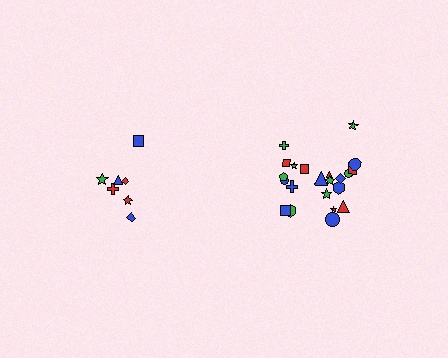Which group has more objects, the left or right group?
The right group.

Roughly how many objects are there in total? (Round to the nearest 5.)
Roughly 30 objects in total.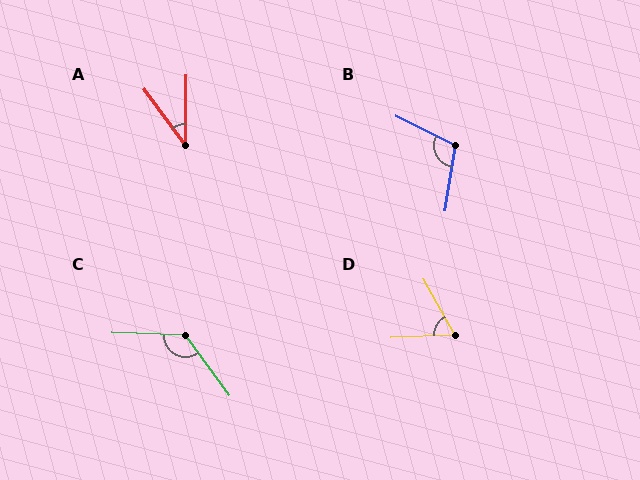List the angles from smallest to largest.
A (37°), D (63°), B (107°), C (128°).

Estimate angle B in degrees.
Approximately 107 degrees.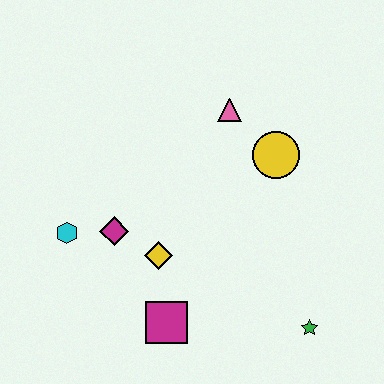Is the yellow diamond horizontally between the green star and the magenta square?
No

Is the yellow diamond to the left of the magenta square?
Yes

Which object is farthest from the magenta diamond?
The green star is farthest from the magenta diamond.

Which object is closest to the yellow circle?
The pink triangle is closest to the yellow circle.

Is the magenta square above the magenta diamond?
No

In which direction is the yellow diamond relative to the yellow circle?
The yellow diamond is to the left of the yellow circle.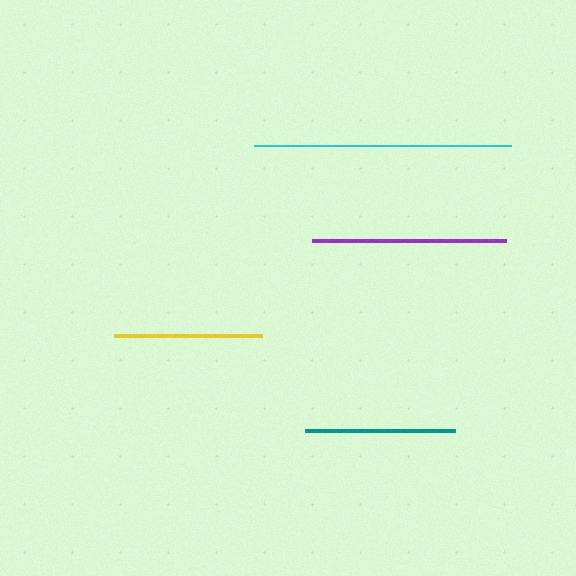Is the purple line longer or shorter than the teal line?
The purple line is longer than the teal line.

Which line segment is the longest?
The cyan line is the longest at approximately 257 pixels.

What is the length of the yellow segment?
The yellow segment is approximately 148 pixels long.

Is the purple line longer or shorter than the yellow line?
The purple line is longer than the yellow line.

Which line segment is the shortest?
The yellow line is the shortest at approximately 148 pixels.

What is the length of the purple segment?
The purple segment is approximately 193 pixels long.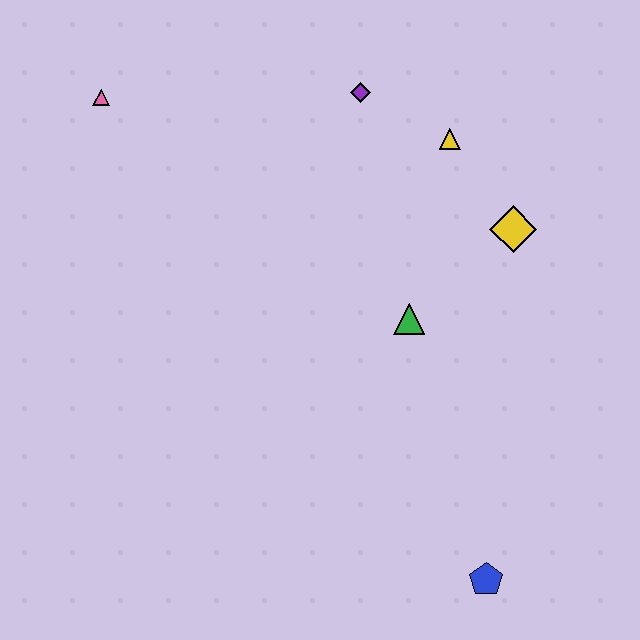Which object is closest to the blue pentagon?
The green triangle is closest to the blue pentagon.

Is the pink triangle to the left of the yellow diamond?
Yes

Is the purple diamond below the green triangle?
No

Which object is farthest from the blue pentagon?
The pink triangle is farthest from the blue pentagon.